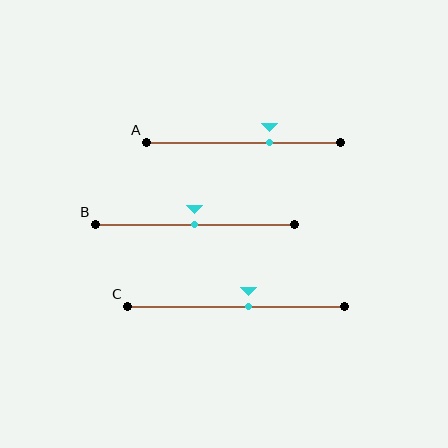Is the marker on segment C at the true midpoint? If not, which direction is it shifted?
No, the marker on segment C is shifted to the right by about 6% of the segment length.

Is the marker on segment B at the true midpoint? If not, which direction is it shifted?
Yes, the marker on segment B is at the true midpoint.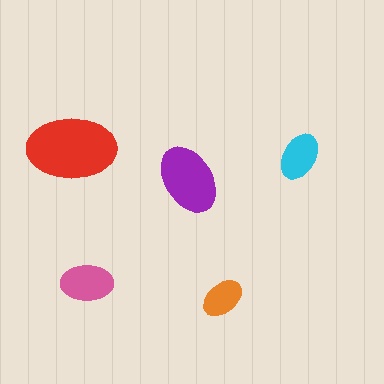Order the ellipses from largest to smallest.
the red one, the purple one, the pink one, the cyan one, the orange one.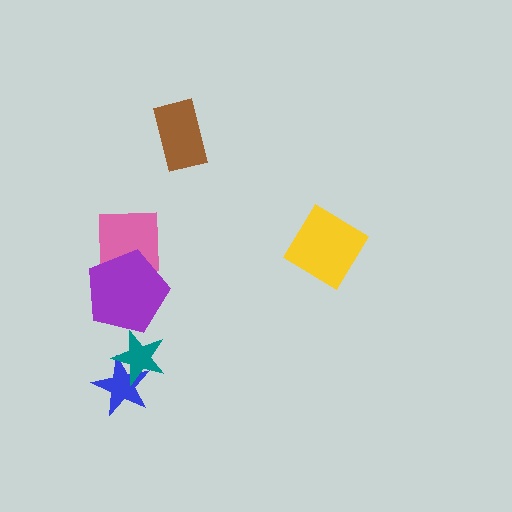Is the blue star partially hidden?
Yes, it is partially covered by another shape.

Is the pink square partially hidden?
Yes, it is partially covered by another shape.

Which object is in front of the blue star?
The teal star is in front of the blue star.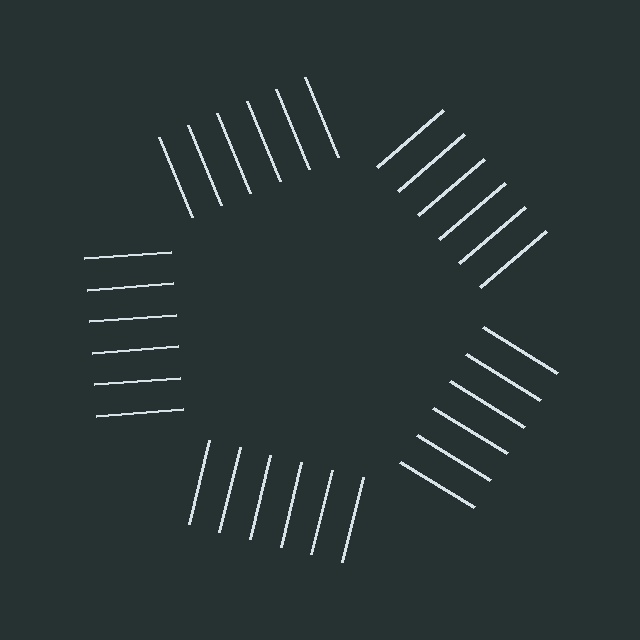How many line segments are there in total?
30 — 6 along each of the 5 edges.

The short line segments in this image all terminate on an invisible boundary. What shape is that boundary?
An illusory pentagon — the line segments terminate on its edges but no continuous stroke is drawn.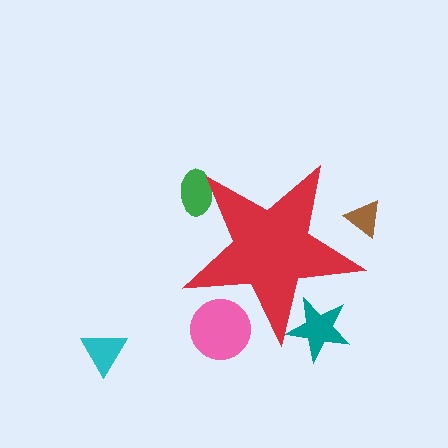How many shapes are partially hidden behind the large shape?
4 shapes are partially hidden.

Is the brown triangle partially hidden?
Yes, the brown triangle is partially hidden behind the red star.